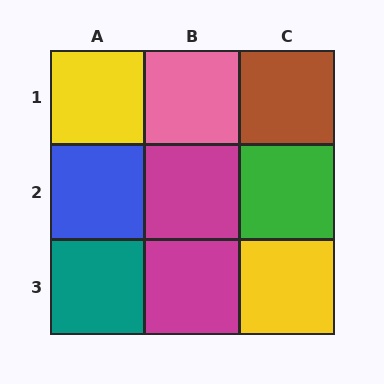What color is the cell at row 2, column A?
Blue.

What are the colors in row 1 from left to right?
Yellow, pink, brown.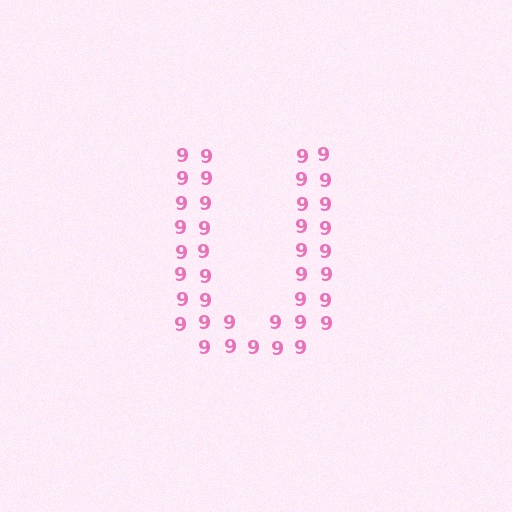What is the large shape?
The large shape is the letter U.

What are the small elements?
The small elements are digit 9's.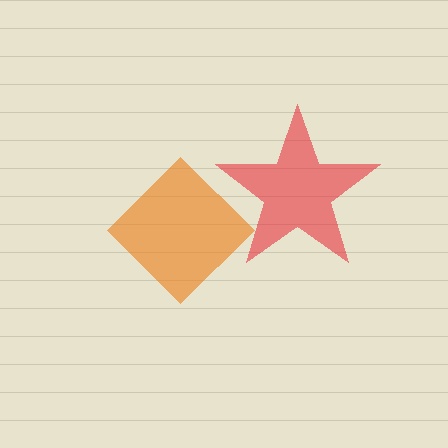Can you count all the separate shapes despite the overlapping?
Yes, there are 2 separate shapes.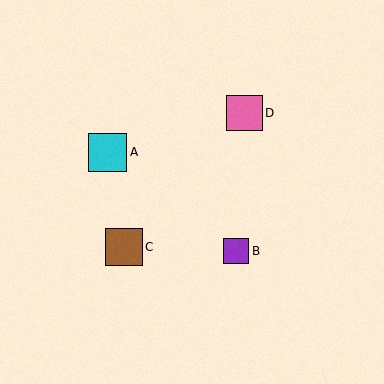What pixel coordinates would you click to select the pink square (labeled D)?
Click at (244, 113) to select the pink square D.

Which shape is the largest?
The cyan square (labeled A) is the largest.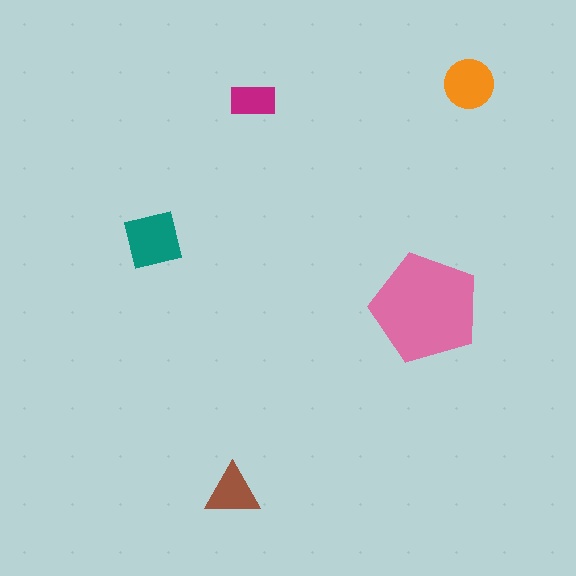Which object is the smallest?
The magenta rectangle.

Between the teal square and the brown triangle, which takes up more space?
The teal square.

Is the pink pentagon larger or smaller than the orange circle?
Larger.